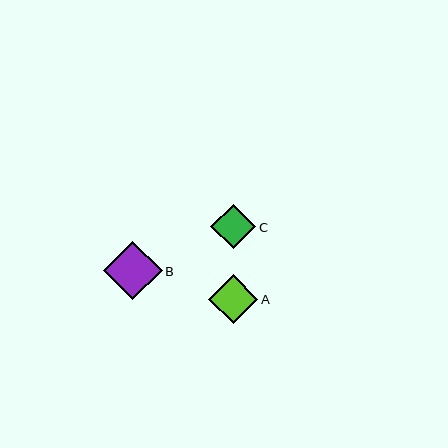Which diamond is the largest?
Diamond B is the largest with a size of approximately 58 pixels.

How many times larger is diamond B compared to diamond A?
Diamond B is approximately 1.2 times the size of diamond A.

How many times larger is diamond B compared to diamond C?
Diamond B is approximately 1.3 times the size of diamond C.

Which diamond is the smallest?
Diamond C is the smallest with a size of approximately 45 pixels.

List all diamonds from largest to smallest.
From largest to smallest: B, A, C.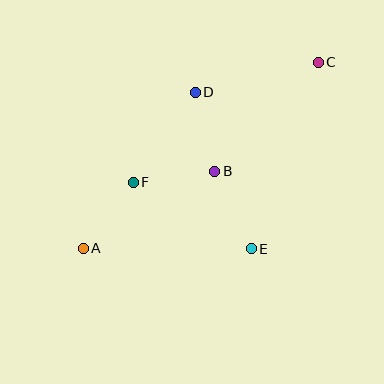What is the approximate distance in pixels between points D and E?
The distance between D and E is approximately 166 pixels.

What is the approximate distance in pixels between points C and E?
The distance between C and E is approximately 198 pixels.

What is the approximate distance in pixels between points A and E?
The distance between A and E is approximately 168 pixels.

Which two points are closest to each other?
Points B and D are closest to each other.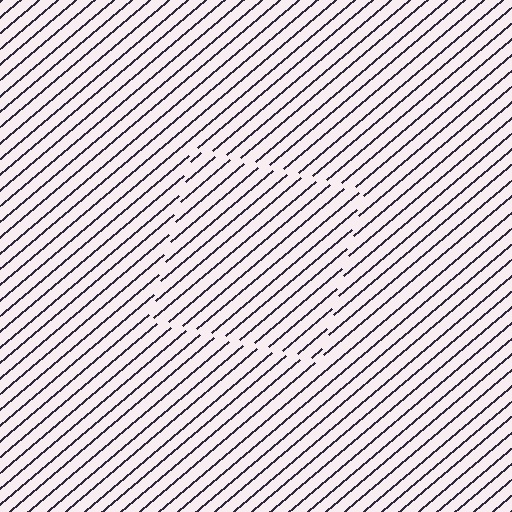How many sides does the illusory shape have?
4 sides — the line-ends trace a square.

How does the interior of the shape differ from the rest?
The interior of the shape contains the same grating, shifted by half a period — the contour is defined by the phase discontinuity where line-ends from the inner and outer gratings abut.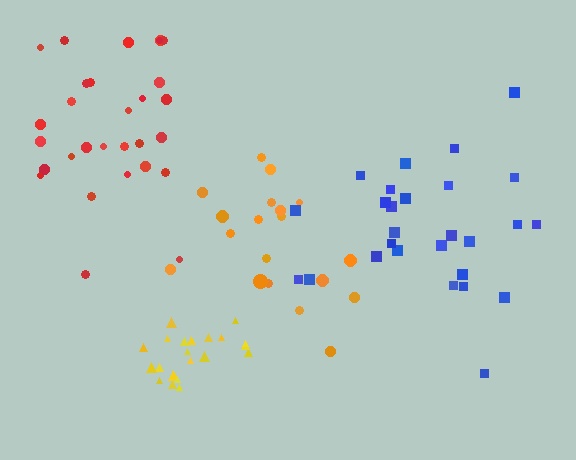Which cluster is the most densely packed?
Yellow.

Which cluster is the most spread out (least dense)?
Blue.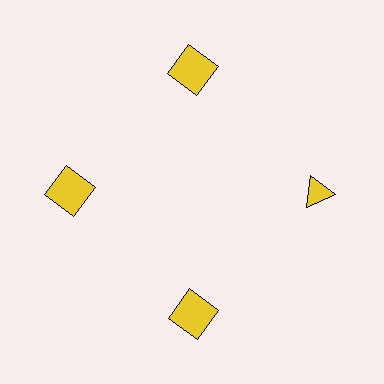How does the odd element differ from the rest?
It has a different shape: triangle instead of square.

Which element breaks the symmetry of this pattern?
The yellow triangle at roughly the 3 o'clock position breaks the symmetry. All other shapes are yellow squares.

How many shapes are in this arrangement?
There are 4 shapes arranged in a ring pattern.